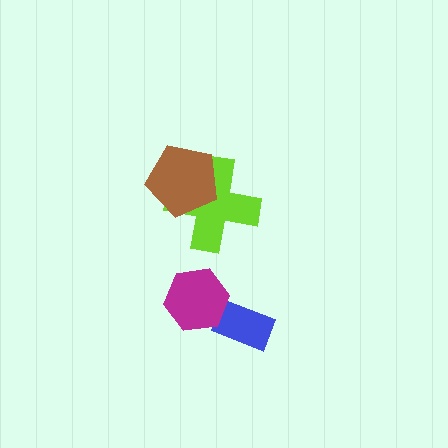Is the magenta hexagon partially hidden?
No, no other shape covers it.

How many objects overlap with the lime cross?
1 object overlaps with the lime cross.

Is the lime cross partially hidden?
Yes, it is partially covered by another shape.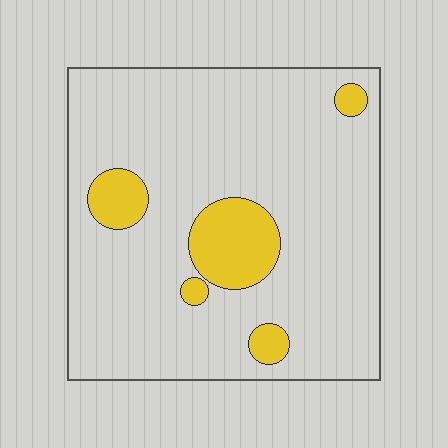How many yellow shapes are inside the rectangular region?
5.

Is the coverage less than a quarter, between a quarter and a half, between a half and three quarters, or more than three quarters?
Less than a quarter.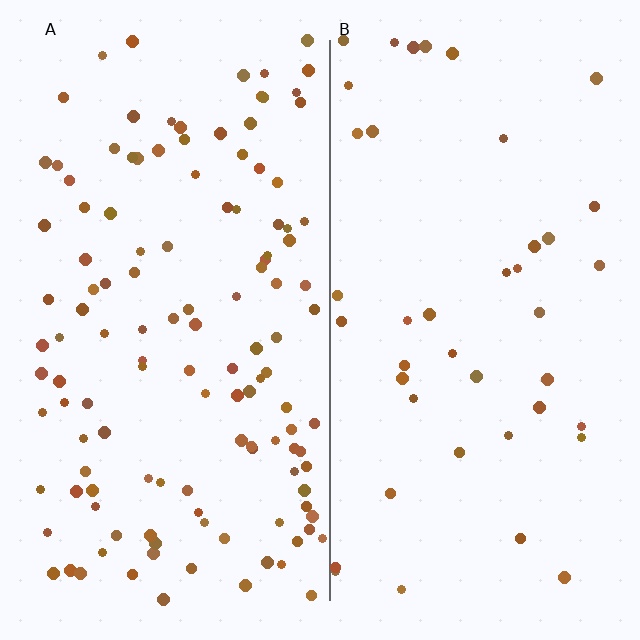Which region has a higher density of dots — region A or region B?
A (the left).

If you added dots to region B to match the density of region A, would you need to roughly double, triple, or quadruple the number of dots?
Approximately triple.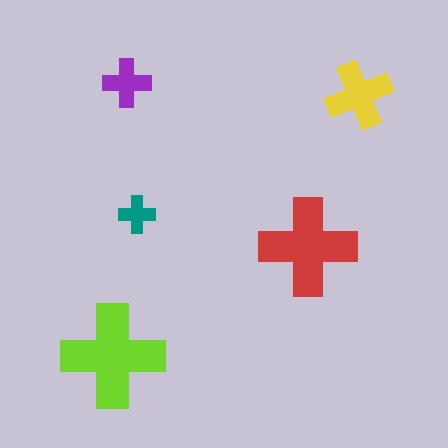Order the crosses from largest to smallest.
the lime one, the red one, the yellow one, the purple one, the teal one.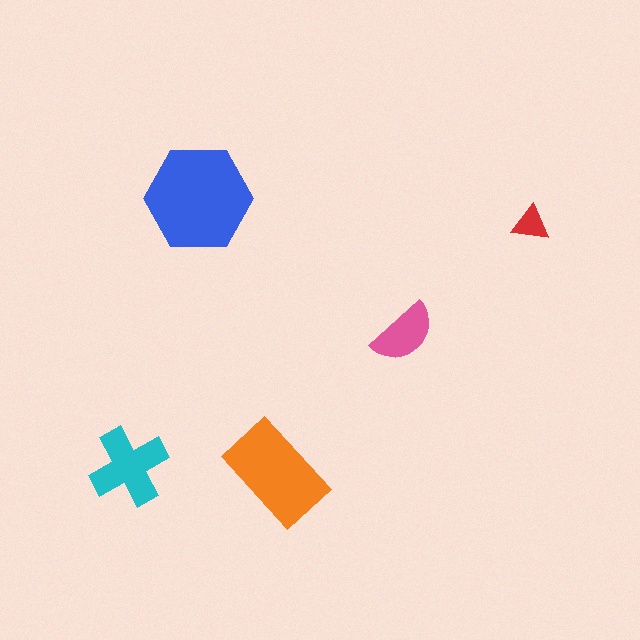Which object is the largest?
The blue hexagon.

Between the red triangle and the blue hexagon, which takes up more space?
The blue hexagon.